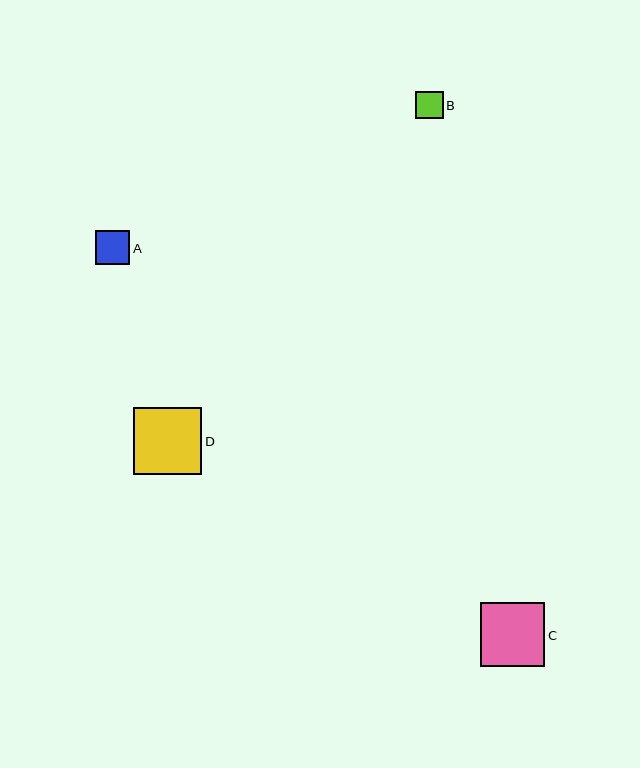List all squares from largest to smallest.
From largest to smallest: D, C, A, B.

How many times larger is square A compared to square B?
Square A is approximately 1.2 times the size of square B.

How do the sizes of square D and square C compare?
Square D and square C are approximately the same size.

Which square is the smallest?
Square B is the smallest with a size of approximately 28 pixels.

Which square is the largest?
Square D is the largest with a size of approximately 68 pixels.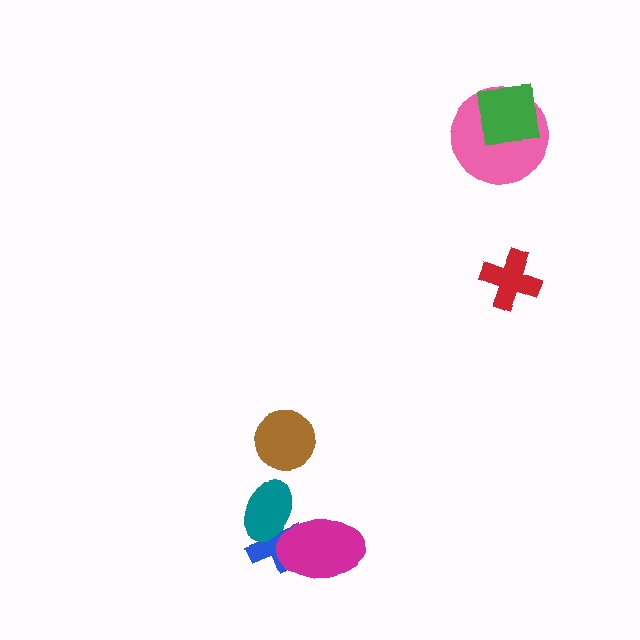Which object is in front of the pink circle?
The green square is in front of the pink circle.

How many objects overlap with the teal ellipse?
2 objects overlap with the teal ellipse.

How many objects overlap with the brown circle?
0 objects overlap with the brown circle.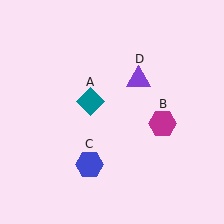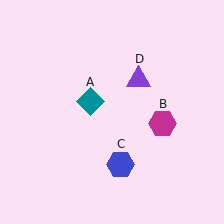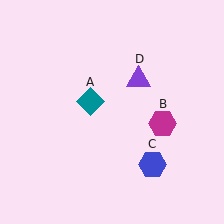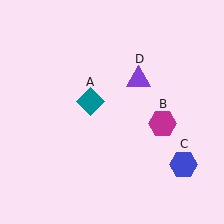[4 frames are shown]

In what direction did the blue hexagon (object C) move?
The blue hexagon (object C) moved right.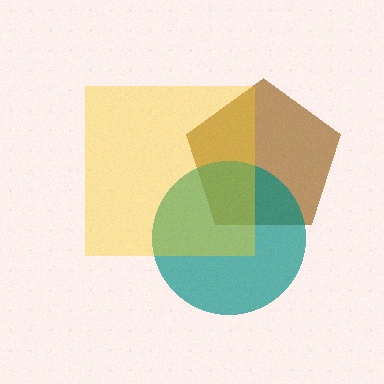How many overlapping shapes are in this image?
There are 3 overlapping shapes in the image.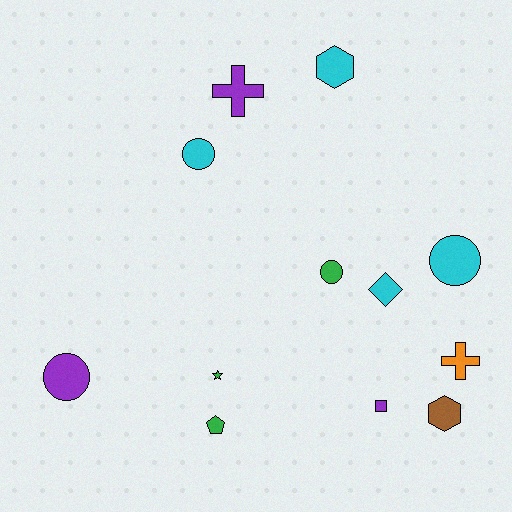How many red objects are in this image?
There are no red objects.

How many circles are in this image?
There are 4 circles.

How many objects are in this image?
There are 12 objects.